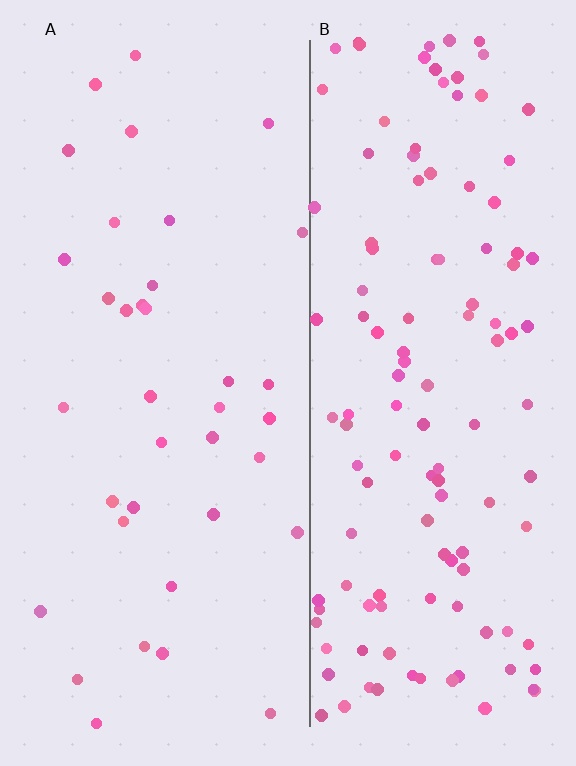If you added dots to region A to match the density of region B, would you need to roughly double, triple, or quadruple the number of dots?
Approximately triple.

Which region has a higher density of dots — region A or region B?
B (the right).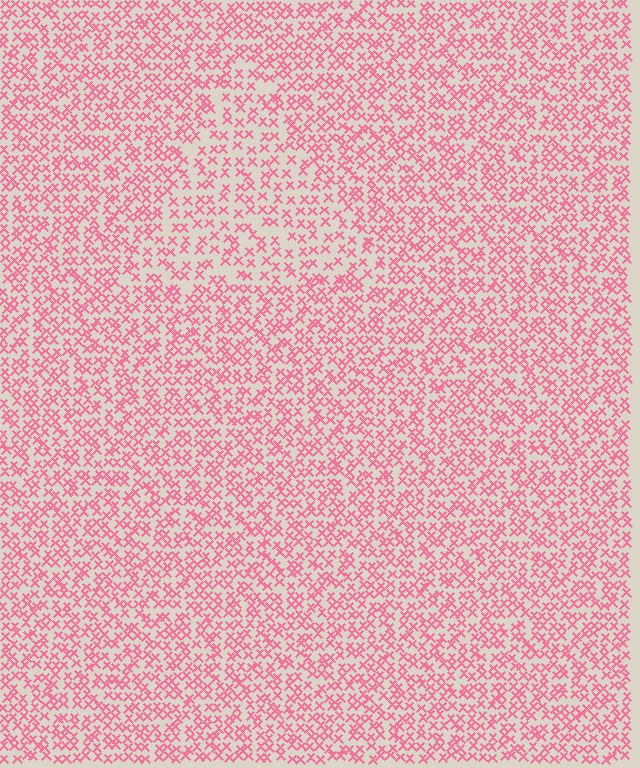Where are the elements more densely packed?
The elements are more densely packed outside the triangle boundary.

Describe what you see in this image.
The image contains small pink elements arranged at two different densities. A triangle-shaped region is visible where the elements are less densely packed than the surrounding area.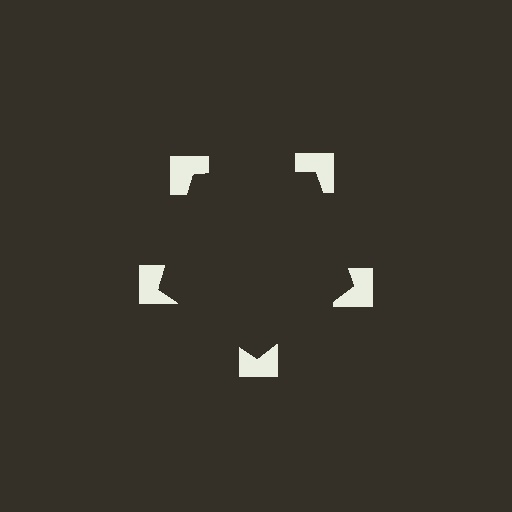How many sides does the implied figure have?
5 sides.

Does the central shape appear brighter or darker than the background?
It typically appears slightly darker than the background, even though no actual brightness change is drawn.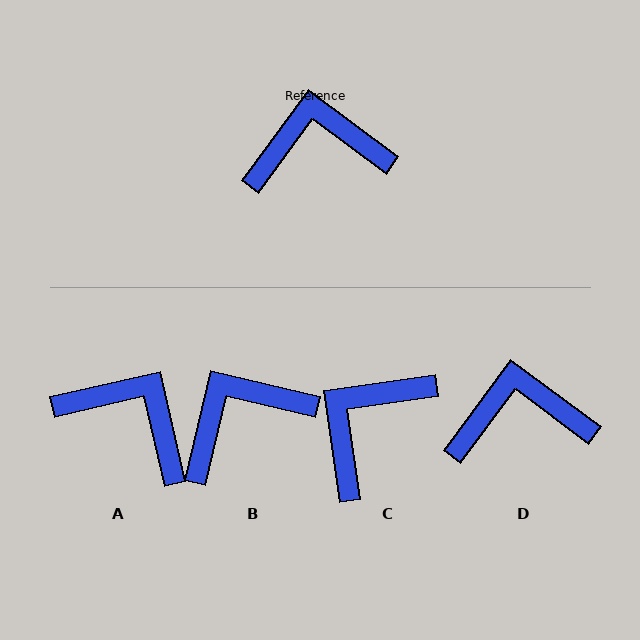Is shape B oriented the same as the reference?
No, it is off by about 23 degrees.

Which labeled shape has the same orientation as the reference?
D.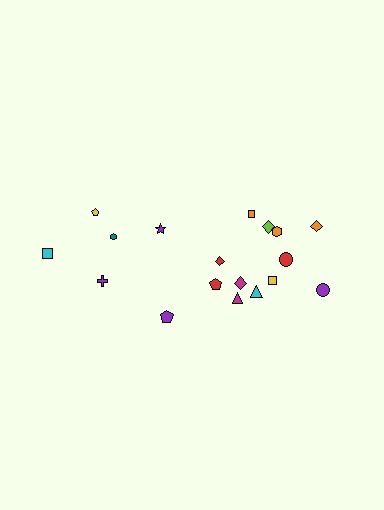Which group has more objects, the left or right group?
The right group.